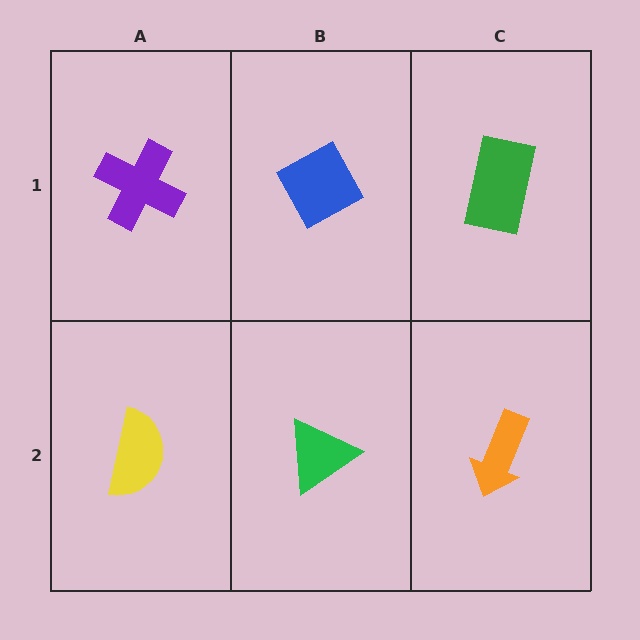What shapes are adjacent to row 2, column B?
A blue diamond (row 1, column B), a yellow semicircle (row 2, column A), an orange arrow (row 2, column C).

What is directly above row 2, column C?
A green rectangle.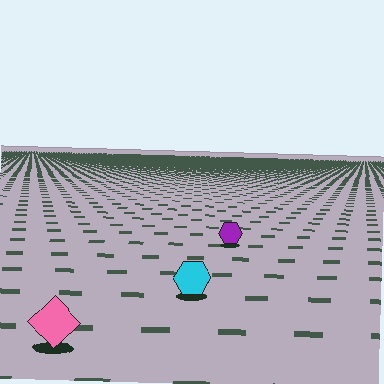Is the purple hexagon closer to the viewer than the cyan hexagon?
No. The cyan hexagon is closer — you can tell from the texture gradient: the ground texture is coarser near it.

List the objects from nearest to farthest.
From nearest to farthest: the pink diamond, the cyan hexagon, the purple hexagon.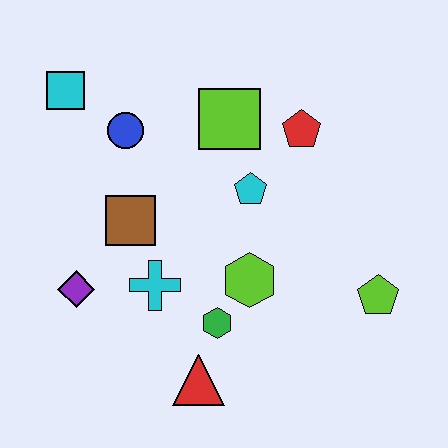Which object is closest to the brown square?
The cyan cross is closest to the brown square.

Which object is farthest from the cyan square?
The lime pentagon is farthest from the cyan square.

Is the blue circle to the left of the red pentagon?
Yes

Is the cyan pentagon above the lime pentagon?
Yes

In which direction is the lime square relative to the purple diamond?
The lime square is above the purple diamond.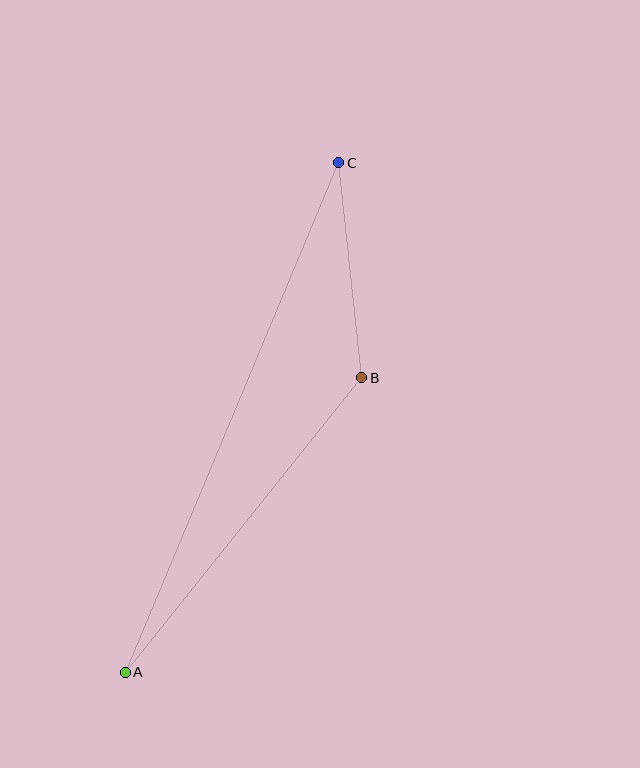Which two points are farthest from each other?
Points A and C are farthest from each other.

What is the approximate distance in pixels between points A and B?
The distance between A and B is approximately 378 pixels.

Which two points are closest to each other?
Points B and C are closest to each other.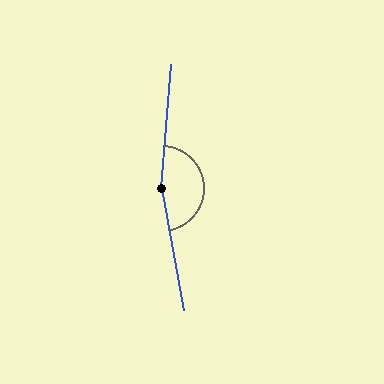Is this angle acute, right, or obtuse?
It is obtuse.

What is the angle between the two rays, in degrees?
Approximately 165 degrees.